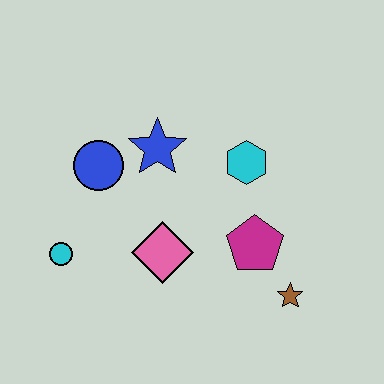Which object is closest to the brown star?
The magenta pentagon is closest to the brown star.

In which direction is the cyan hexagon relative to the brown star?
The cyan hexagon is above the brown star.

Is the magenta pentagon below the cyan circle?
No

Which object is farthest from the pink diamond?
The brown star is farthest from the pink diamond.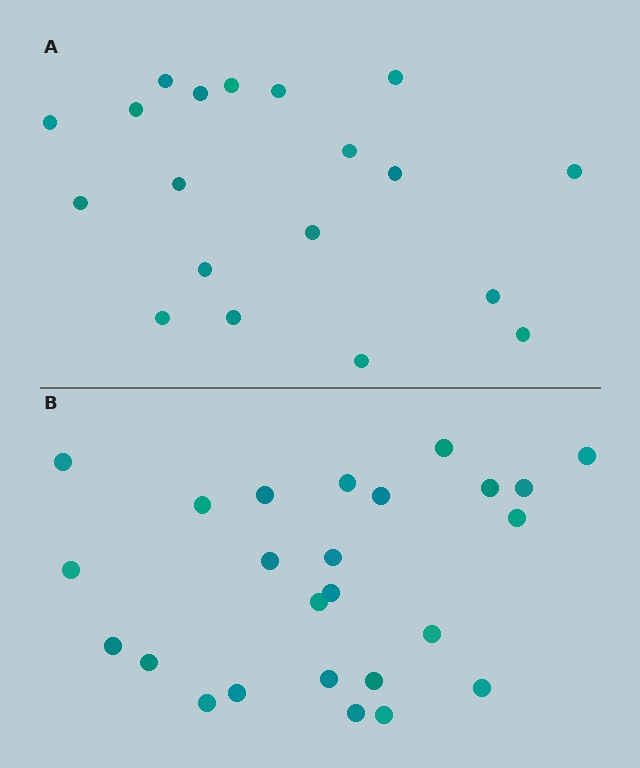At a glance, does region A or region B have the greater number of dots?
Region B (the bottom region) has more dots.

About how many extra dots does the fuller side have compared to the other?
Region B has about 6 more dots than region A.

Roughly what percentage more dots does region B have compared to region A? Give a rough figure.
About 30% more.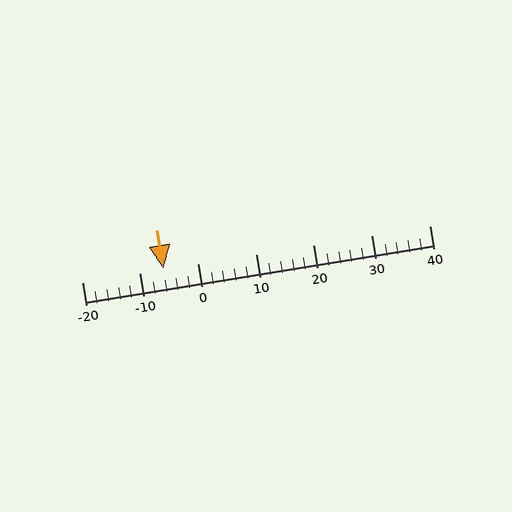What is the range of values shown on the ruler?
The ruler shows values from -20 to 40.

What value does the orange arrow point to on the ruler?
The orange arrow points to approximately -6.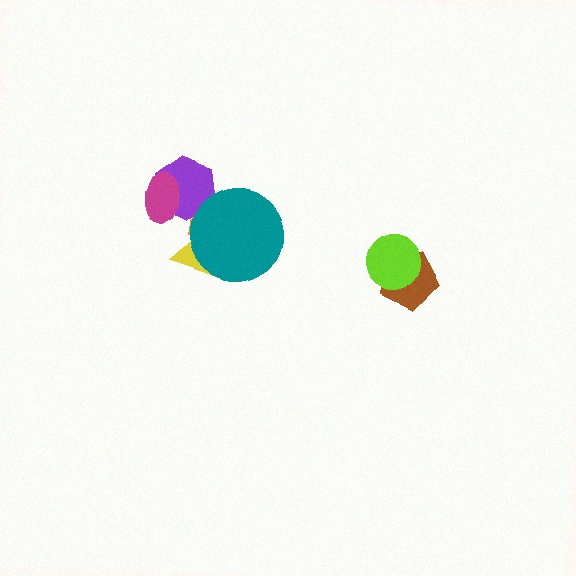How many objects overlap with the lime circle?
1 object overlaps with the lime circle.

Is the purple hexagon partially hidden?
Yes, it is partially covered by another shape.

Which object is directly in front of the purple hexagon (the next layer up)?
The magenta ellipse is directly in front of the purple hexagon.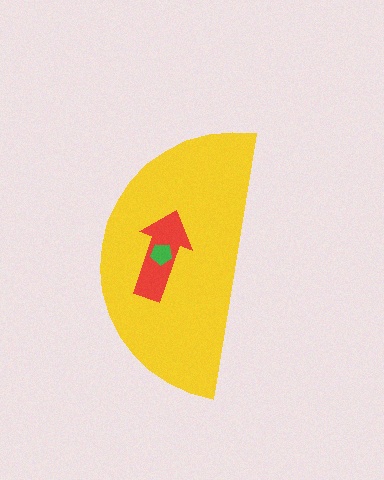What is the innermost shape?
The green pentagon.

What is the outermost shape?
The yellow semicircle.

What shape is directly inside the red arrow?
The green pentagon.